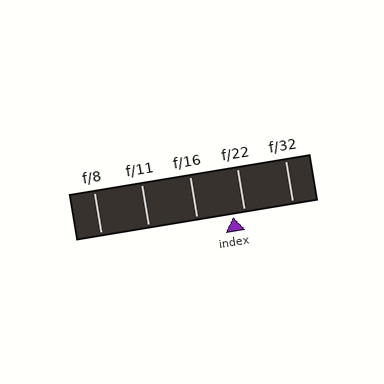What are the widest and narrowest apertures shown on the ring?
The widest aperture shown is f/8 and the narrowest is f/32.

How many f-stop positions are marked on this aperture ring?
There are 5 f-stop positions marked.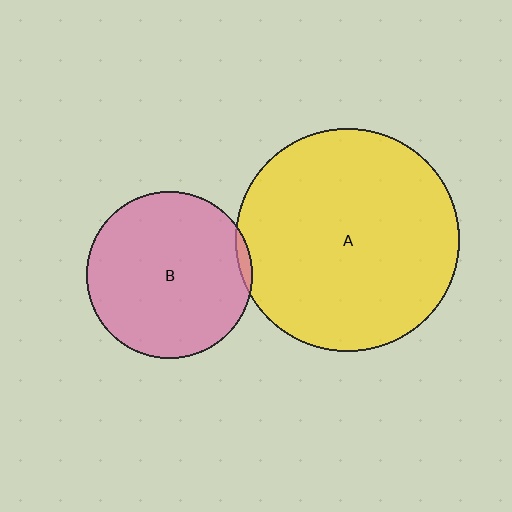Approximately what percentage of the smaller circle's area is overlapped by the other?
Approximately 5%.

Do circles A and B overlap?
Yes.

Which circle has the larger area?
Circle A (yellow).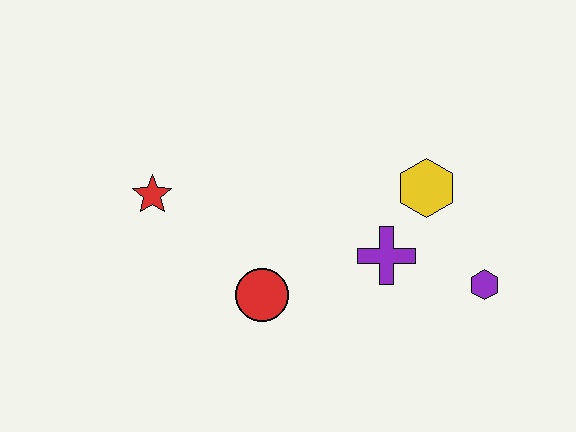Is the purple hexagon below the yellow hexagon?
Yes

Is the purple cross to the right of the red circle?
Yes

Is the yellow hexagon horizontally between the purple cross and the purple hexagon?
Yes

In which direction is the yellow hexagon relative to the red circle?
The yellow hexagon is to the right of the red circle.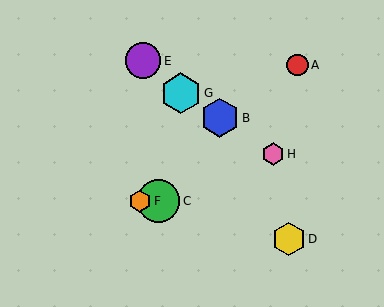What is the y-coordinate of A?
Object A is at y≈65.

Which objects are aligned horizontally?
Objects C, F are aligned horizontally.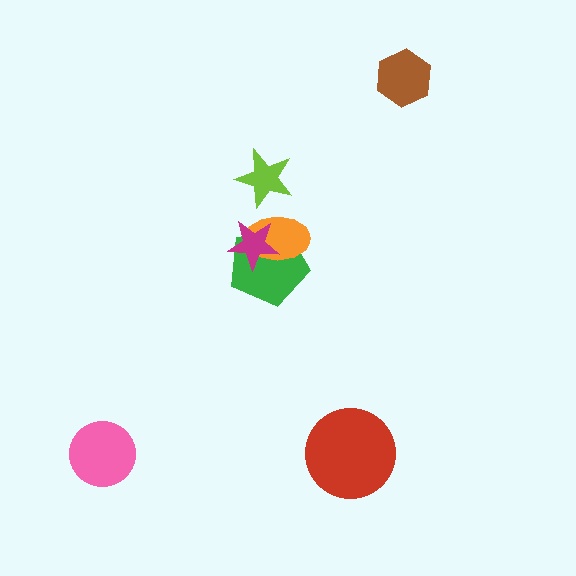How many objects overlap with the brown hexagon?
0 objects overlap with the brown hexagon.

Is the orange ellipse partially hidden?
Yes, it is partially covered by another shape.